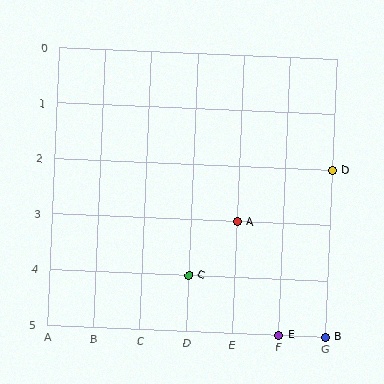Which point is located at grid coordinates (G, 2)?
Point D is at (G, 2).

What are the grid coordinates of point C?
Point C is at grid coordinates (D, 4).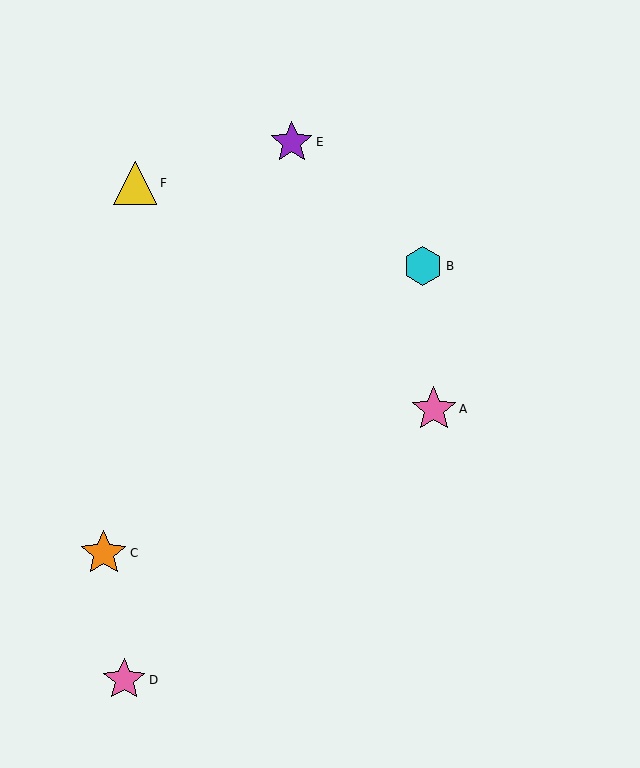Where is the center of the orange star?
The center of the orange star is at (104, 553).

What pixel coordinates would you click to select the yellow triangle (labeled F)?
Click at (135, 183) to select the yellow triangle F.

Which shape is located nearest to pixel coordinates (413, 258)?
The cyan hexagon (labeled B) at (423, 266) is nearest to that location.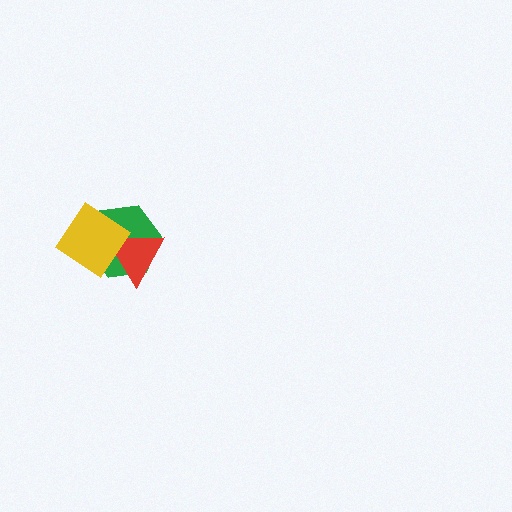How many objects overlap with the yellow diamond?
2 objects overlap with the yellow diamond.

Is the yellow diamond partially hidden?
No, no other shape covers it.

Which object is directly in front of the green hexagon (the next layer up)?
The red triangle is directly in front of the green hexagon.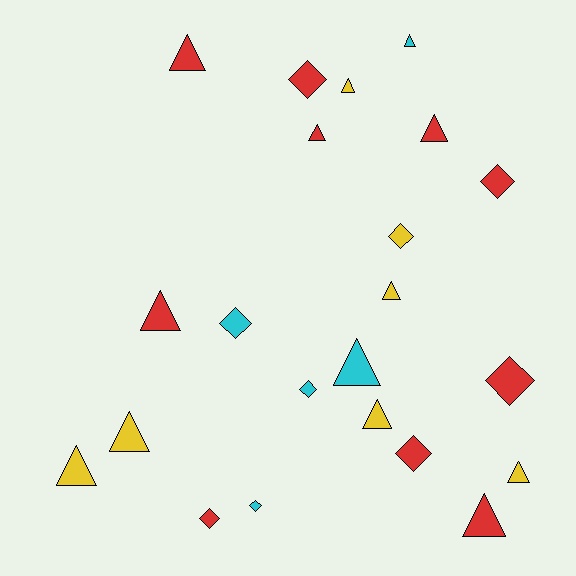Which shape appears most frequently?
Triangle, with 13 objects.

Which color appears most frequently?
Red, with 10 objects.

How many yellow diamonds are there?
There is 1 yellow diamond.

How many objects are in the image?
There are 22 objects.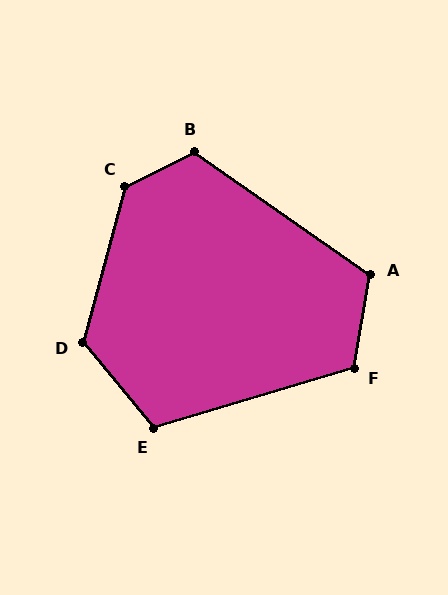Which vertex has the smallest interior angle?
E, at approximately 113 degrees.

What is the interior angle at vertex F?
Approximately 116 degrees (obtuse).